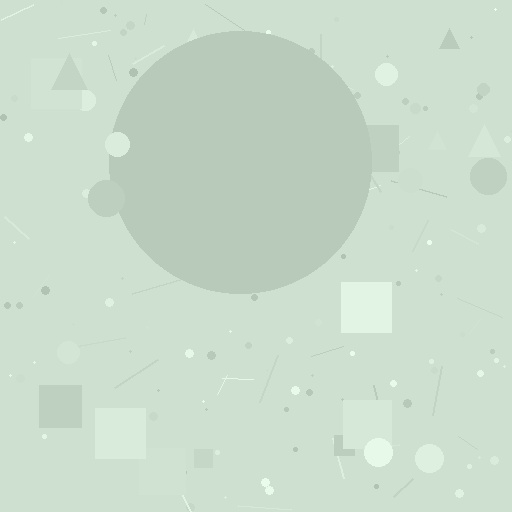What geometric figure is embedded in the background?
A circle is embedded in the background.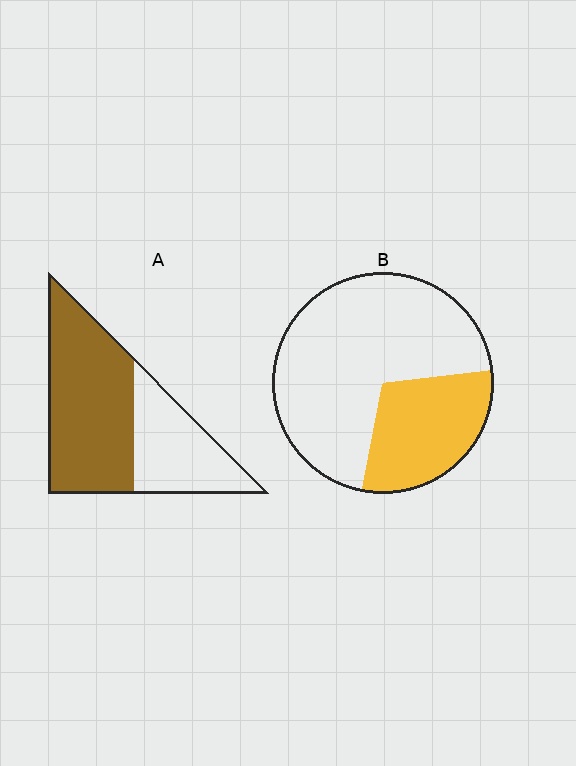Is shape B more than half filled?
No.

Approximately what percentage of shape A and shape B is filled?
A is approximately 65% and B is approximately 30%.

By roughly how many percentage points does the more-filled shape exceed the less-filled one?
By roughly 35 percentage points (A over B).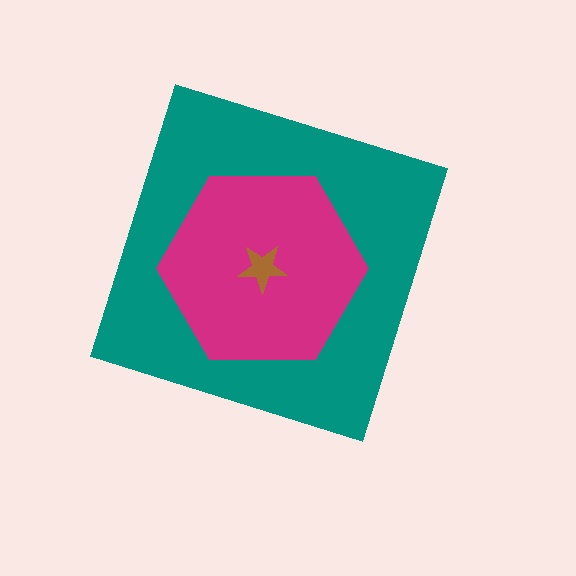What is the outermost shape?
The teal diamond.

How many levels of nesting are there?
3.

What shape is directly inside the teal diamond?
The magenta hexagon.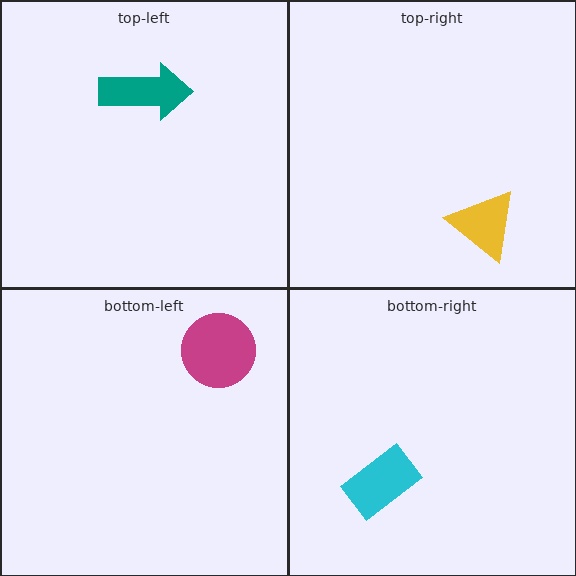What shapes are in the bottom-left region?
The magenta circle.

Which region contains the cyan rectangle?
The bottom-right region.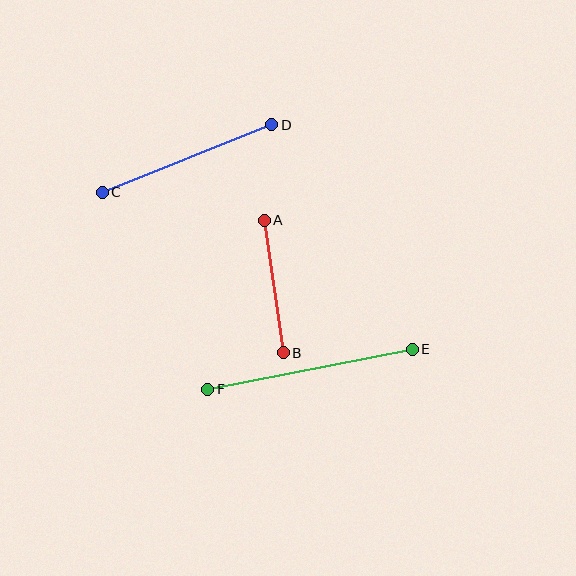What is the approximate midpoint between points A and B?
The midpoint is at approximately (274, 287) pixels.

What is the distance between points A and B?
The distance is approximately 134 pixels.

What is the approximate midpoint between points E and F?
The midpoint is at approximately (310, 369) pixels.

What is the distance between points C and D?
The distance is approximately 182 pixels.